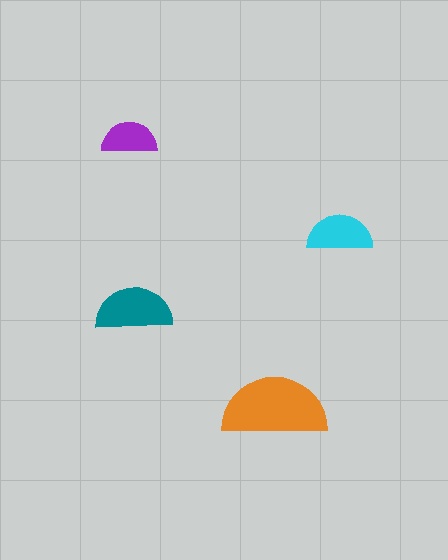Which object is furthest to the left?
The purple semicircle is leftmost.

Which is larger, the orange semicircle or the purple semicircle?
The orange one.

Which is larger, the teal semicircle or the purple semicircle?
The teal one.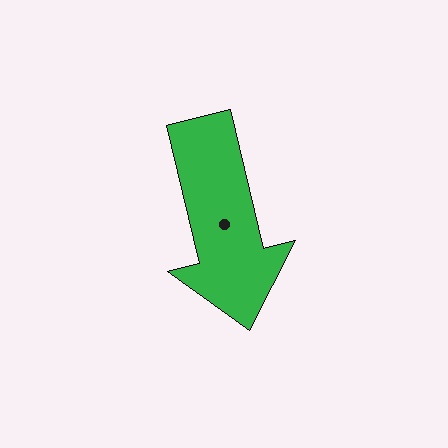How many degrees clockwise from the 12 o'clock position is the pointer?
Approximately 166 degrees.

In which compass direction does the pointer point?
South.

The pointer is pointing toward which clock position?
Roughly 6 o'clock.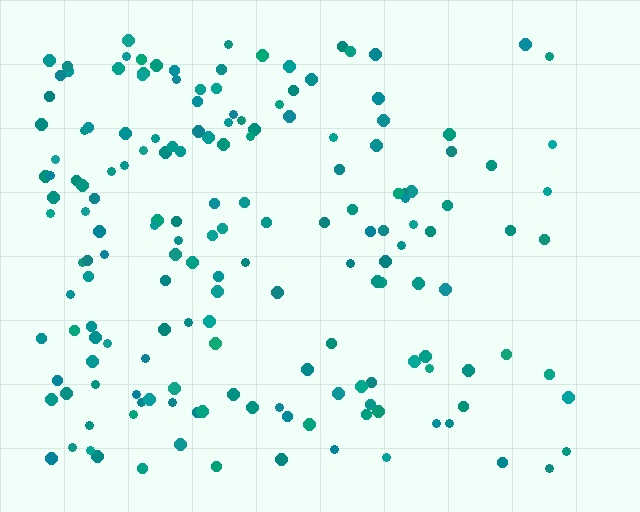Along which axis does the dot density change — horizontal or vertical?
Horizontal.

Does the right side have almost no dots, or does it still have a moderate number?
Still a moderate number, just noticeably fewer than the left.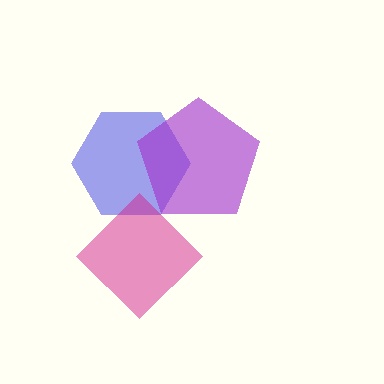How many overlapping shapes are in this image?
There are 3 overlapping shapes in the image.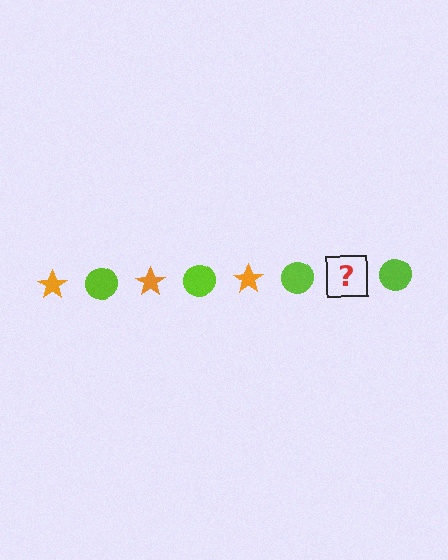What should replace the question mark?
The question mark should be replaced with an orange star.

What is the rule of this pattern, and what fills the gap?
The rule is that the pattern alternates between orange star and lime circle. The gap should be filled with an orange star.